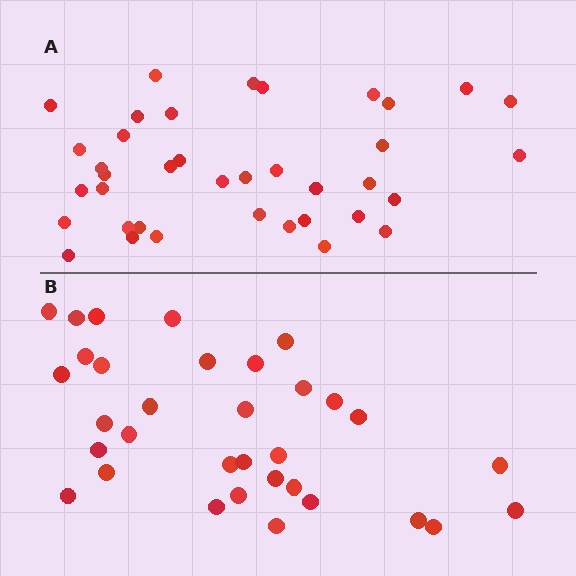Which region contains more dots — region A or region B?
Region A (the top region) has more dots.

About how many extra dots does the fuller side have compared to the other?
Region A has about 5 more dots than region B.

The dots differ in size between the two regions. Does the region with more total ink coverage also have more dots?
No. Region B has more total ink coverage because its dots are larger, but region A actually contains more individual dots. Total area can be misleading — the number of items is what matters here.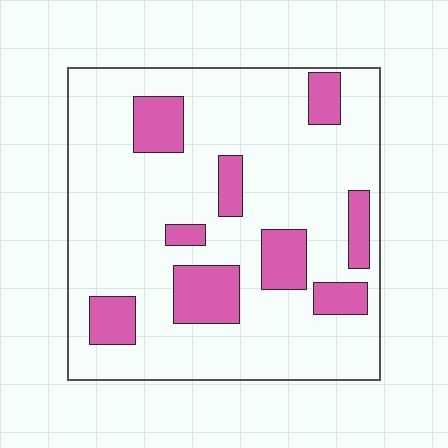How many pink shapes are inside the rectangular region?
9.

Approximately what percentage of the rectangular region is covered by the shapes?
Approximately 20%.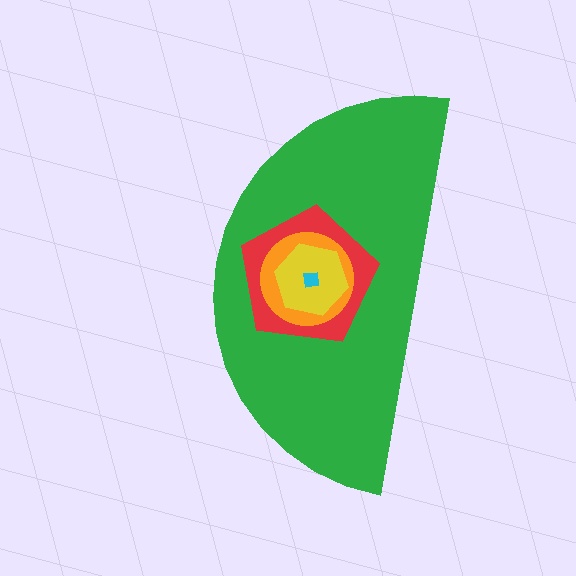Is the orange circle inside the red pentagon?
Yes.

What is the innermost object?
The cyan square.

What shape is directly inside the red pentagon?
The orange circle.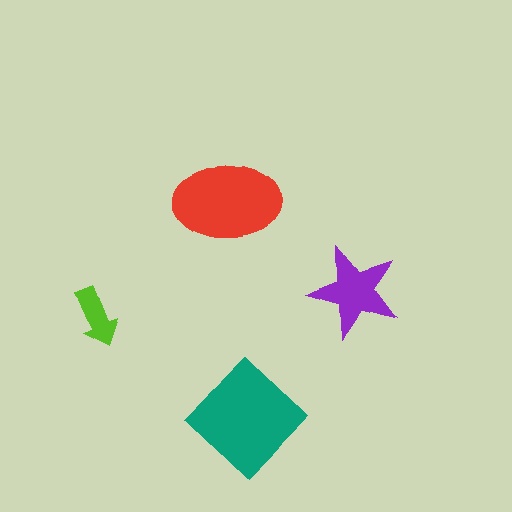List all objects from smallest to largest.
The lime arrow, the purple star, the red ellipse, the teal diamond.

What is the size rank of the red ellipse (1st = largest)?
2nd.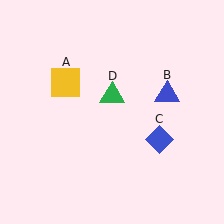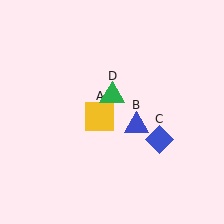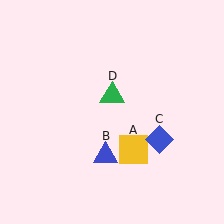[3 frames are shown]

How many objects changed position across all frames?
2 objects changed position: yellow square (object A), blue triangle (object B).